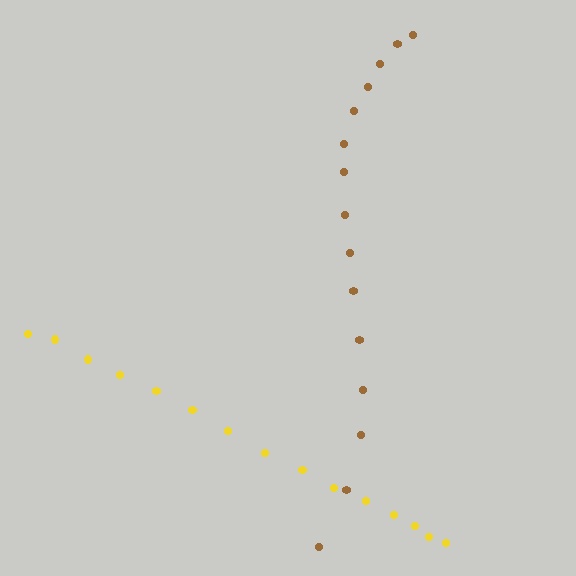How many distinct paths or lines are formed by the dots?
There are 2 distinct paths.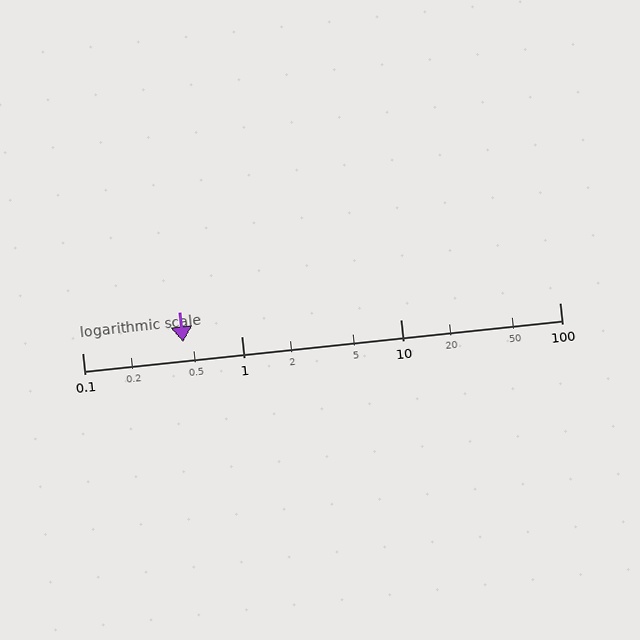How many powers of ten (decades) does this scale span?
The scale spans 3 decades, from 0.1 to 100.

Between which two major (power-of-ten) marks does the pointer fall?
The pointer is between 0.1 and 1.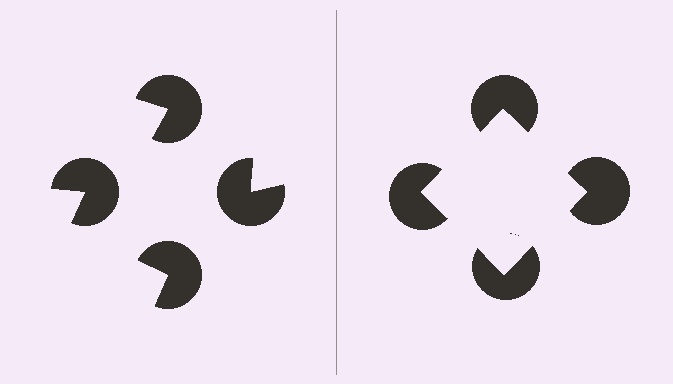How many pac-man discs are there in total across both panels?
8 — 4 on each side.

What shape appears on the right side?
An illusory square.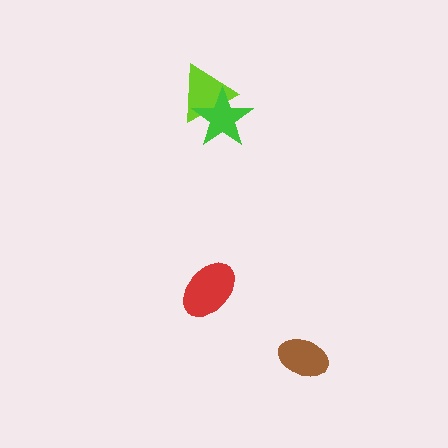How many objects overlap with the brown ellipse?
0 objects overlap with the brown ellipse.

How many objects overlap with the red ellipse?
0 objects overlap with the red ellipse.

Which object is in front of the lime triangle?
The green star is in front of the lime triangle.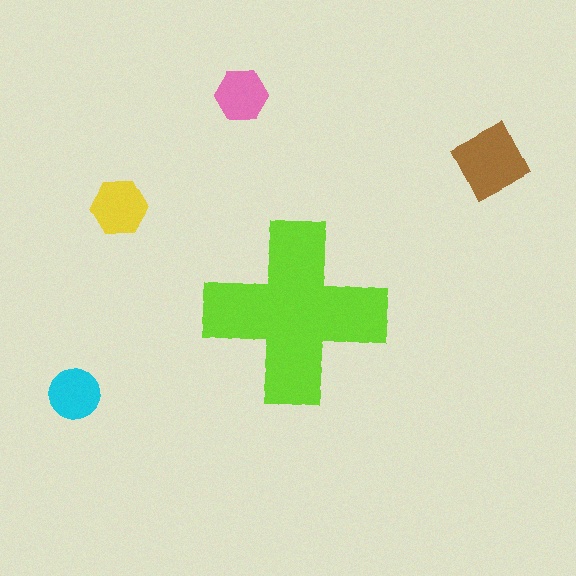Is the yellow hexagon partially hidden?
No, the yellow hexagon is fully visible.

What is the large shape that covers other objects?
A lime cross.